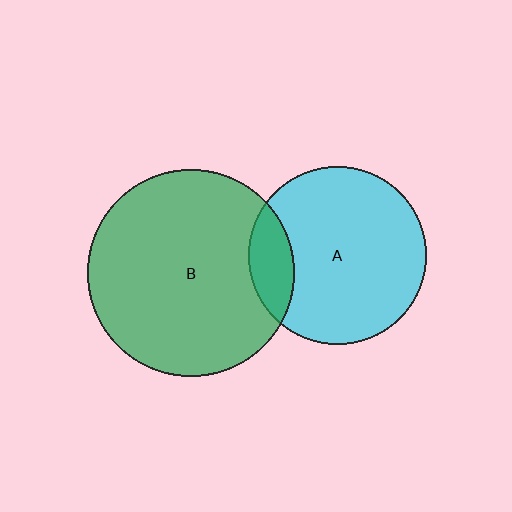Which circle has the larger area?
Circle B (green).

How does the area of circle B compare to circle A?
Approximately 1.4 times.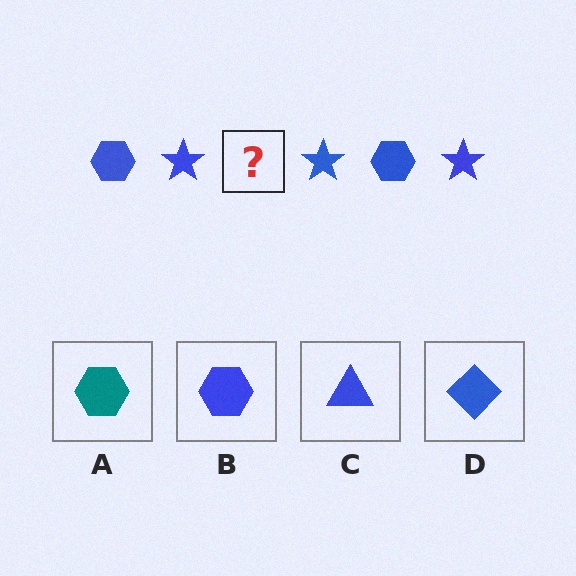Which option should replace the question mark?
Option B.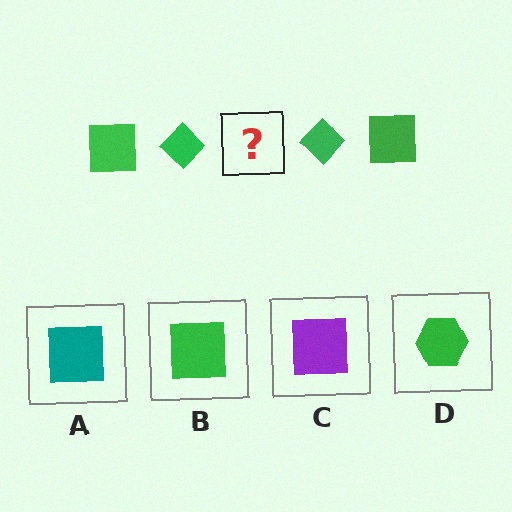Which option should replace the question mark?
Option B.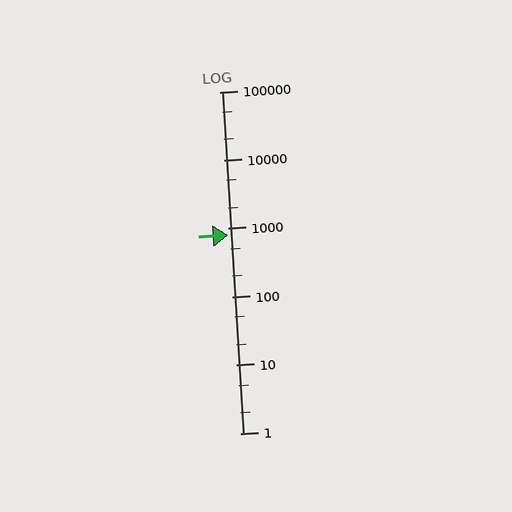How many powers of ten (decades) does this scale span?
The scale spans 5 decades, from 1 to 100000.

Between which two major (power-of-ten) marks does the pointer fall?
The pointer is between 100 and 1000.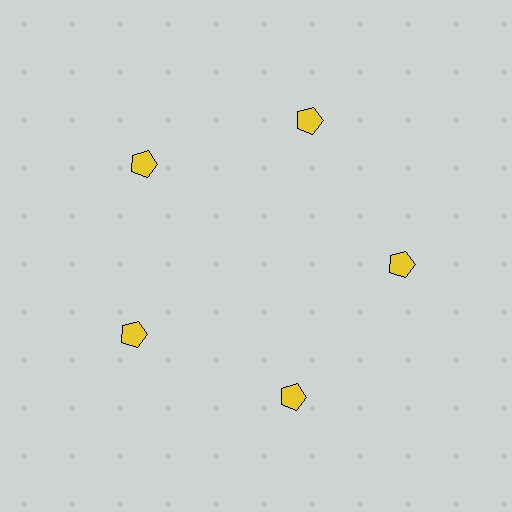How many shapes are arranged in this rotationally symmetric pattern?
There are 5 shapes, arranged in 5 groups of 1.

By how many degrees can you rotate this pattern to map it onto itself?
The pattern maps onto itself every 72 degrees of rotation.